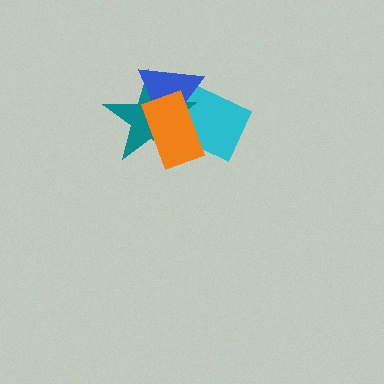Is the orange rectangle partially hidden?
No, no other shape covers it.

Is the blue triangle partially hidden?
Yes, it is partially covered by another shape.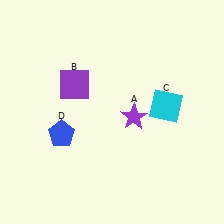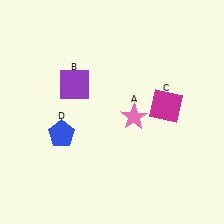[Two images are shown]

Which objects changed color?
A changed from purple to pink. C changed from cyan to magenta.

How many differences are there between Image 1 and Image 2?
There are 2 differences between the two images.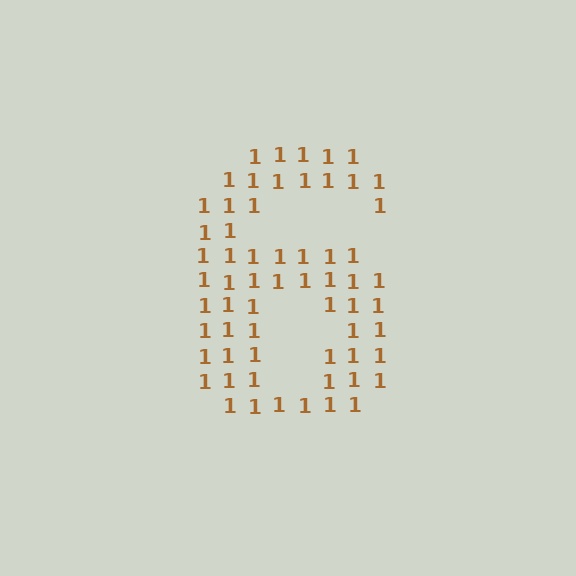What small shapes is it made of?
It is made of small digit 1's.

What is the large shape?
The large shape is the digit 6.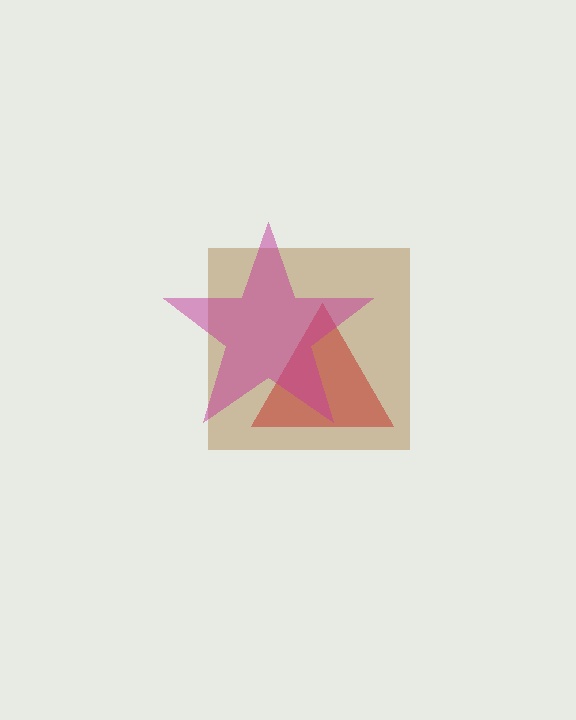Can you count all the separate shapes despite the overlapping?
Yes, there are 3 separate shapes.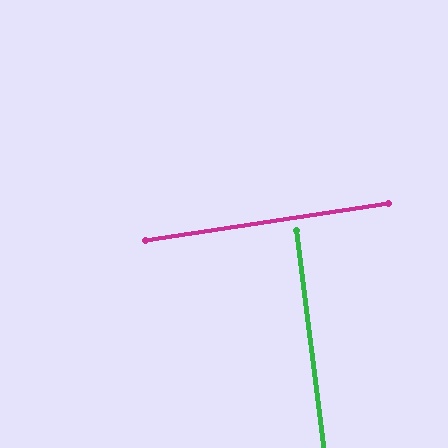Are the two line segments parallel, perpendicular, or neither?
Perpendicular — they meet at approximately 89°.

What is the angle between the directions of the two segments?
Approximately 89 degrees.